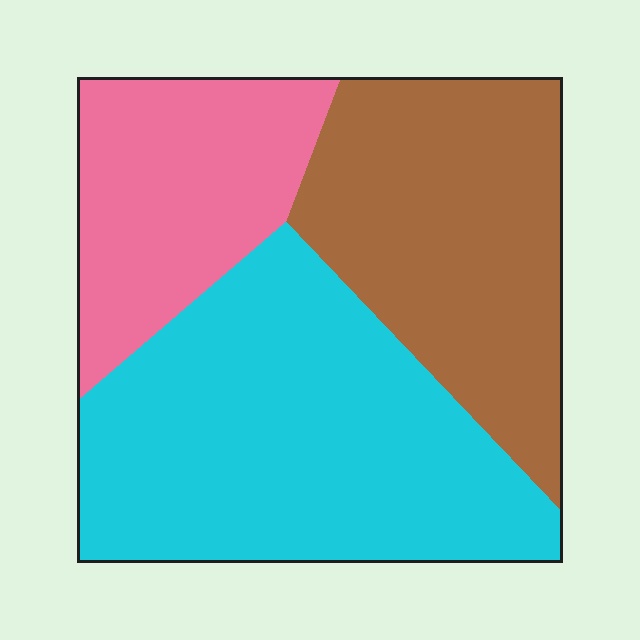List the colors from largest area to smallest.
From largest to smallest: cyan, brown, pink.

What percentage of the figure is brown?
Brown covers about 30% of the figure.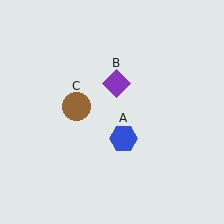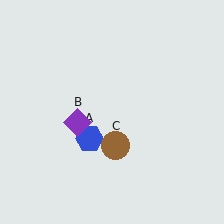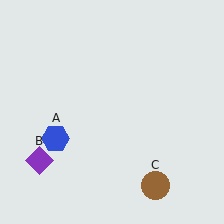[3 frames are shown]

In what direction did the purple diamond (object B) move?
The purple diamond (object B) moved down and to the left.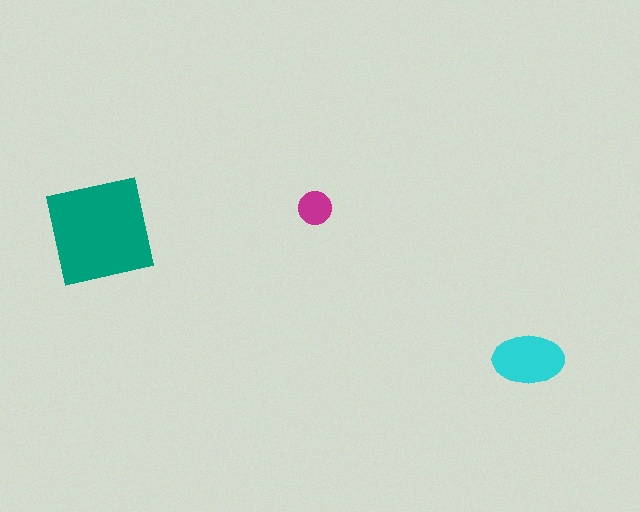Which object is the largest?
The teal square.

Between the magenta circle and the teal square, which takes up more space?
The teal square.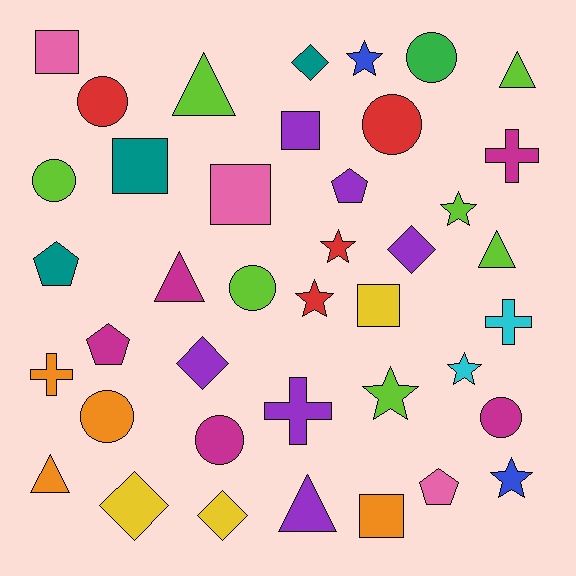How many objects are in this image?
There are 40 objects.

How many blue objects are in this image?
There are 2 blue objects.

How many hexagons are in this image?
There are no hexagons.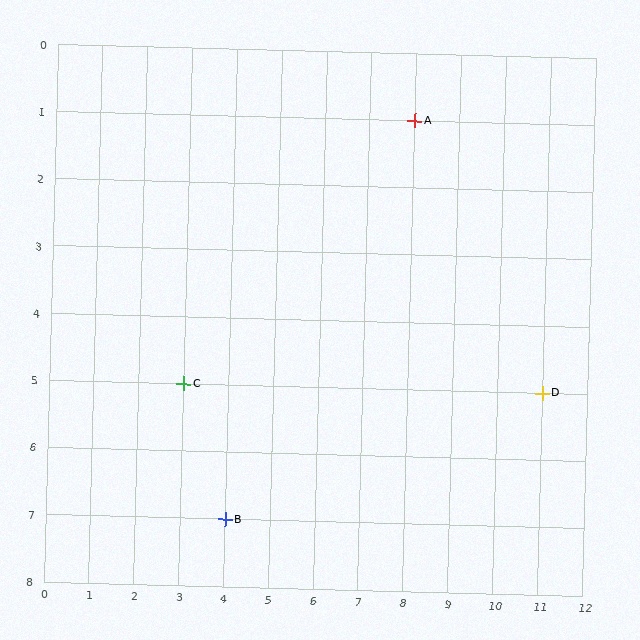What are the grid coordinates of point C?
Point C is at grid coordinates (3, 5).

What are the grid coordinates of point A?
Point A is at grid coordinates (8, 1).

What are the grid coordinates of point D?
Point D is at grid coordinates (11, 5).